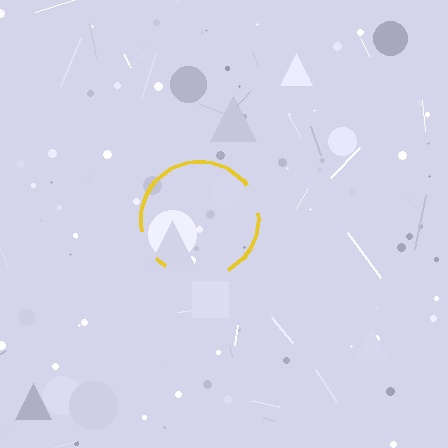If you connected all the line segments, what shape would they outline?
They would outline a circle.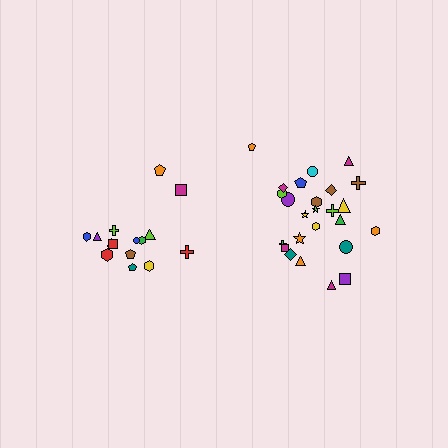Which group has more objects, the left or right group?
The right group.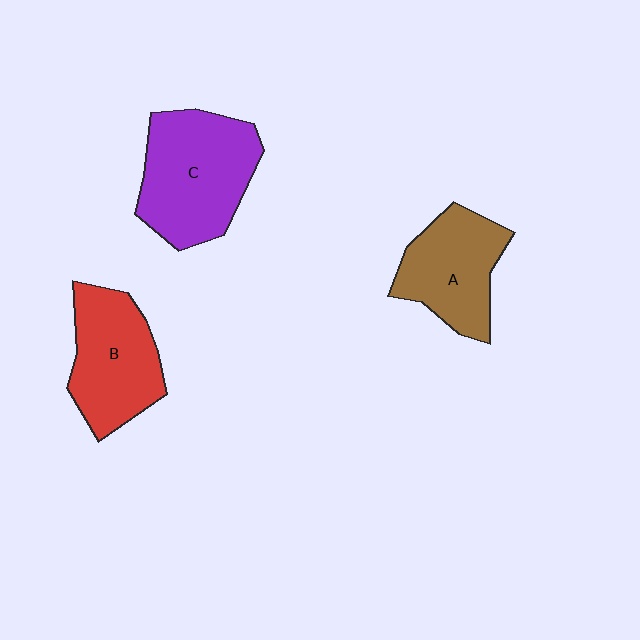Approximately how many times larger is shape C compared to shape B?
Approximately 1.2 times.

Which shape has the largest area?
Shape C (purple).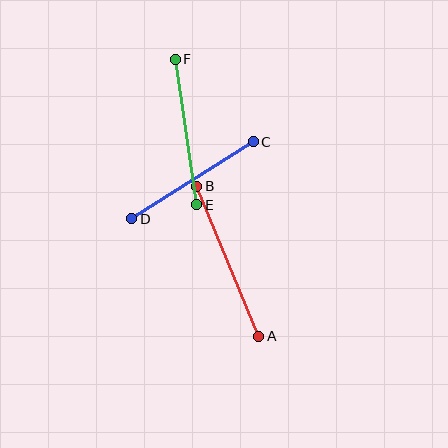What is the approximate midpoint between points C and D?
The midpoint is at approximately (193, 180) pixels.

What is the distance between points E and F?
The distance is approximately 147 pixels.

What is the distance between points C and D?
The distance is approximately 144 pixels.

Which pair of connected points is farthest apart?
Points A and B are farthest apart.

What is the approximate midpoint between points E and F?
The midpoint is at approximately (186, 132) pixels.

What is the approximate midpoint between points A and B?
The midpoint is at approximately (228, 261) pixels.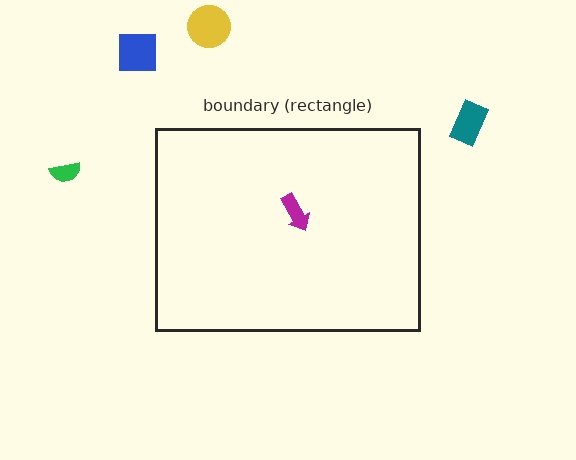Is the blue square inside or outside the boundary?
Outside.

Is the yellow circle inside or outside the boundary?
Outside.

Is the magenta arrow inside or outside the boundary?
Inside.